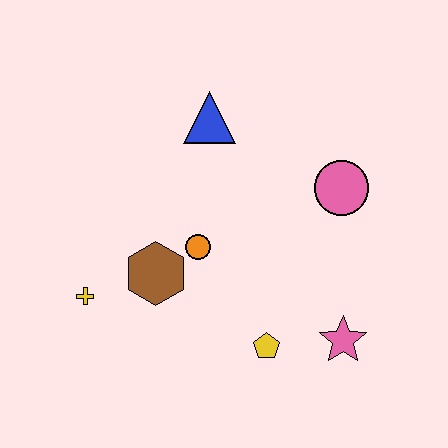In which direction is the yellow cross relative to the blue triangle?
The yellow cross is below the blue triangle.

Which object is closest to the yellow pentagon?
The pink star is closest to the yellow pentagon.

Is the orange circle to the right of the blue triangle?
No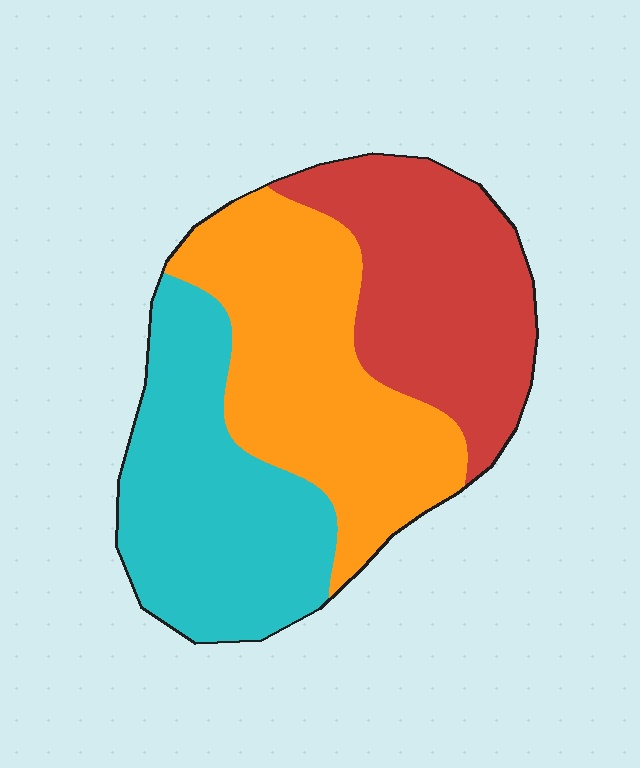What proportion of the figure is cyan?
Cyan covers roughly 35% of the figure.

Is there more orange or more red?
Orange.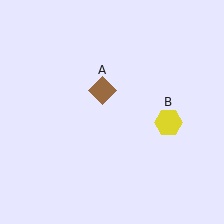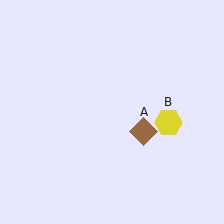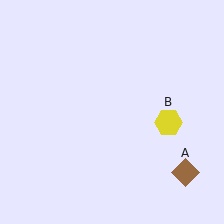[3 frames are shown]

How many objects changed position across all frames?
1 object changed position: brown diamond (object A).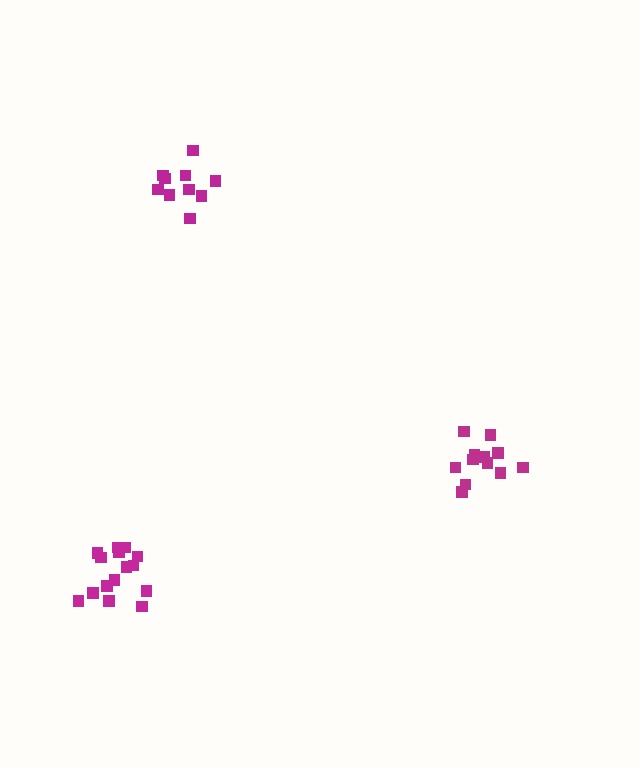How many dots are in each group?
Group 1: 15 dots, Group 2: 10 dots, Group 3: 12 dots (37 total).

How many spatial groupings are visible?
There are 3 spatial groupings.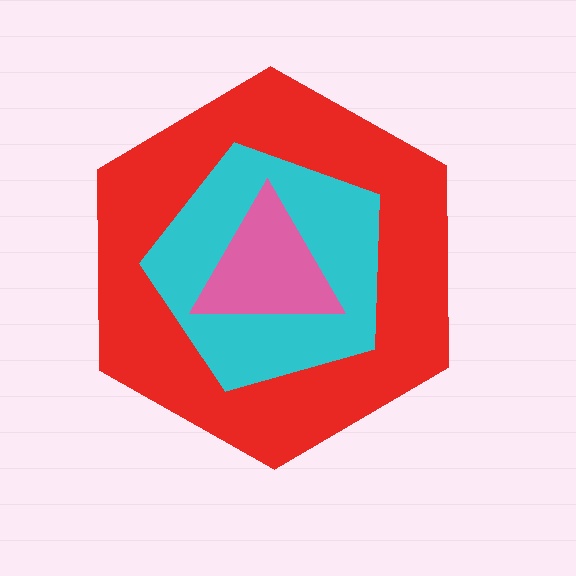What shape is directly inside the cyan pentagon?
The pink triangle.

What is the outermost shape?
The red hexagon.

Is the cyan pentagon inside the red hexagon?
Yes.